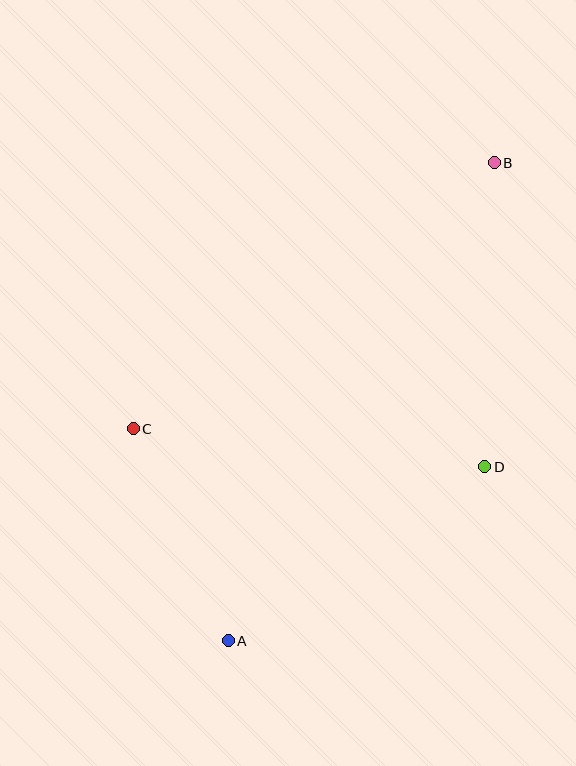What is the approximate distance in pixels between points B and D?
The distance between B and D is approximately 304 pixels.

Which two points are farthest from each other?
Points A and B are farthest from each other.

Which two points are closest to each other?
Points A and C are closest to each other.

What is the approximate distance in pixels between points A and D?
The distance between A and D is approximately 310 pixels.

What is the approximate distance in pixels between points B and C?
The distance between B and C is approximately 448 pixels.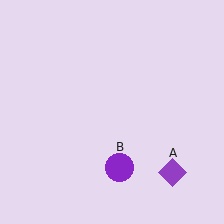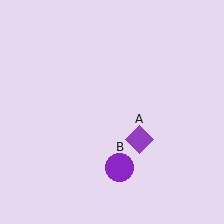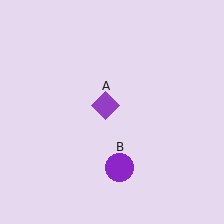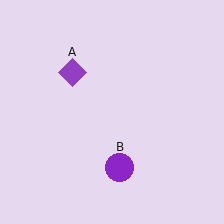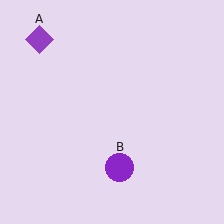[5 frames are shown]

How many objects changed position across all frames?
1 object changed position: purple diamond (object A).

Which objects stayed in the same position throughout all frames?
Purple circle (object B) remained stationary.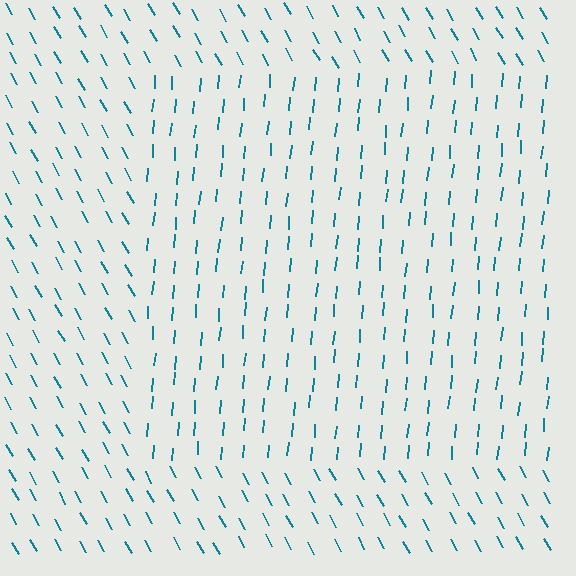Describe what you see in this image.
The image is filled with small teal line segments. A rectangle region in the image has lines oriented differently from the surrounding lines, creating a visible texture boundary.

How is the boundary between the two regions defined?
The boundary is defined purely by a change in line orientation (approximately 34 degrees difference). All lines are the same color and thickness.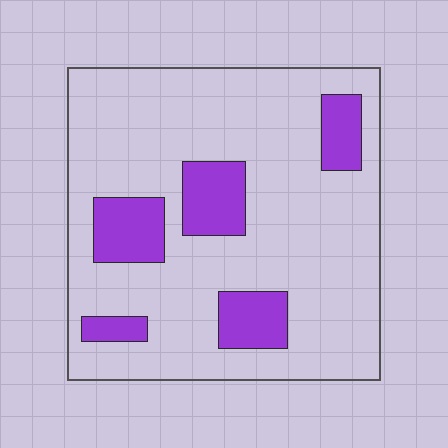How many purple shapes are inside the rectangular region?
5.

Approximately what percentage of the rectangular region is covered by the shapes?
Approximately 20%.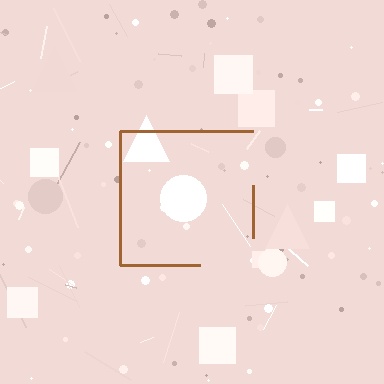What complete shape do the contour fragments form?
The contour fragments form a square.